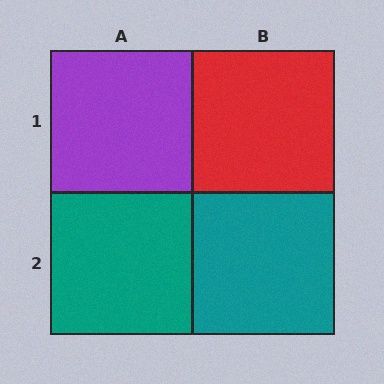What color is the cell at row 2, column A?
Teal.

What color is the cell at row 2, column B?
Teal.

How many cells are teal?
2 cells are teal.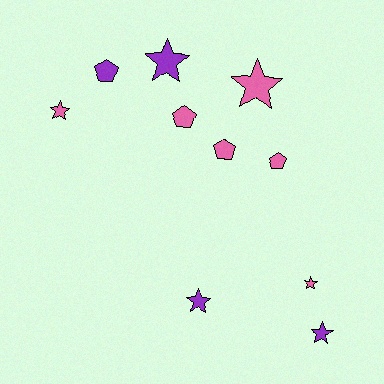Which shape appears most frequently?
Star, with 6 objects.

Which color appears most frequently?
Pink, with 6 objects.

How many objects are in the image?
There are 10 objects.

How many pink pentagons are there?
There are 3 pink pentagons.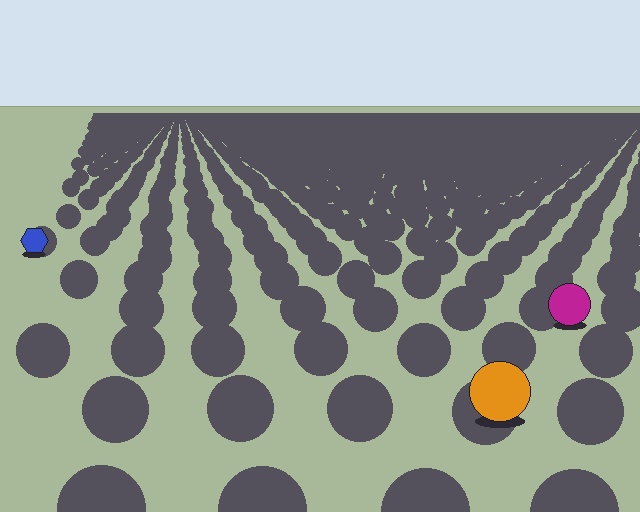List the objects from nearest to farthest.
From nearest to farthest: the orange circle, the magenta circle, the blue hexagon.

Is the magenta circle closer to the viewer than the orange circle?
No. The orange circle is closer — you can tell from the texture gradient: the ground texture is coarser near it.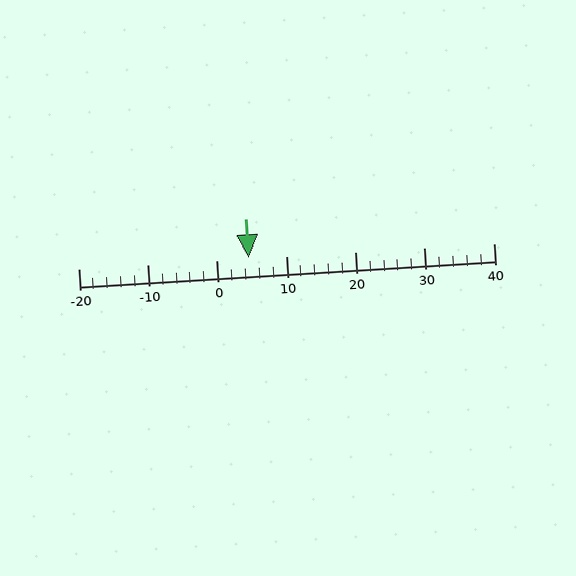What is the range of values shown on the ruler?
The ruler shows values from -20 to 40.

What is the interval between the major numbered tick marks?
The major tick marks are spaced 10 units apart.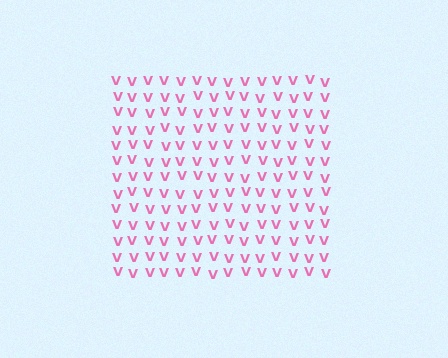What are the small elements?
The small elements are letter V's.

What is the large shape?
The large shape is a square.